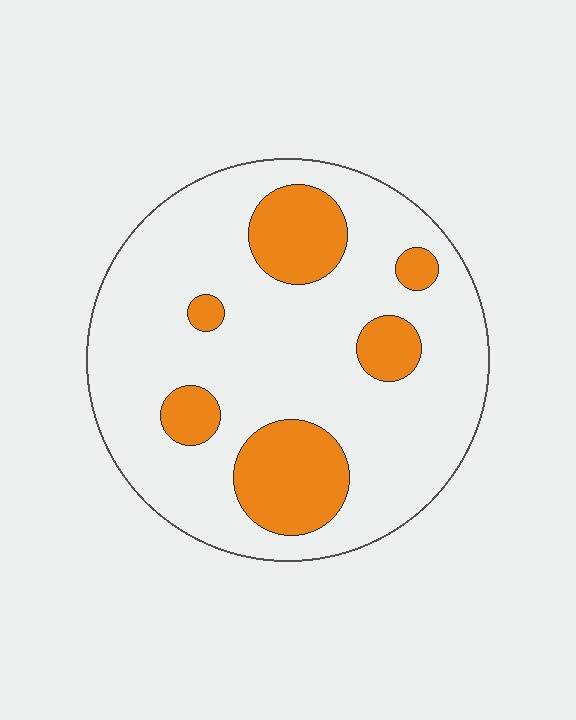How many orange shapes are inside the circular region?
6.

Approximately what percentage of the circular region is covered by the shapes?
Approximately 20%.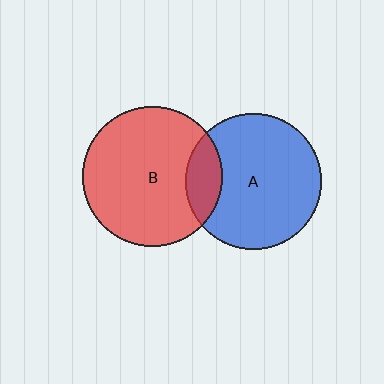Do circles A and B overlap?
Yes.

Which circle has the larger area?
Circle B (red).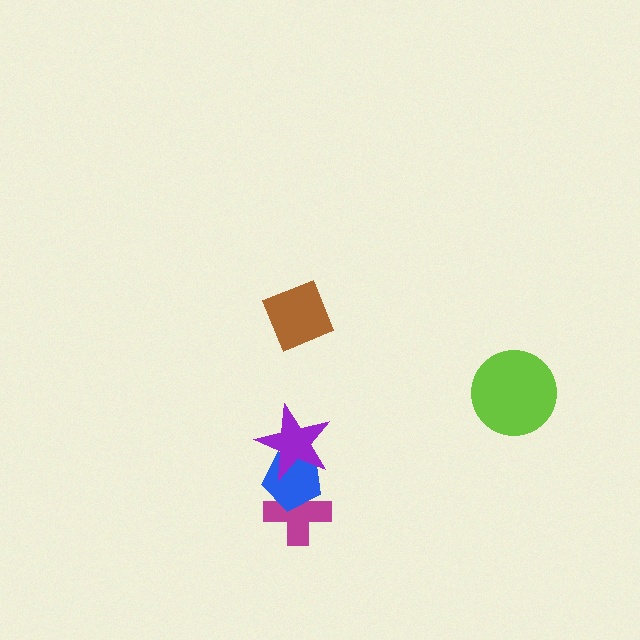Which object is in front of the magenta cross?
The blue pentagon is in front of the magenta cross.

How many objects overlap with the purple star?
1 object overlaps with the purple star.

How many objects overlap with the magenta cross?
1 object overlaps with the magenta cross.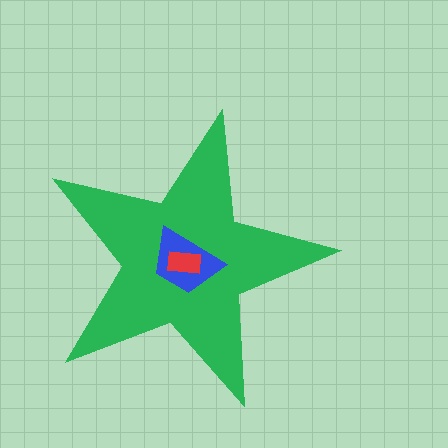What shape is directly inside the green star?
The blue trapezoid.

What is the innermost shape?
The red rectangle.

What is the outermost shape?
The green star.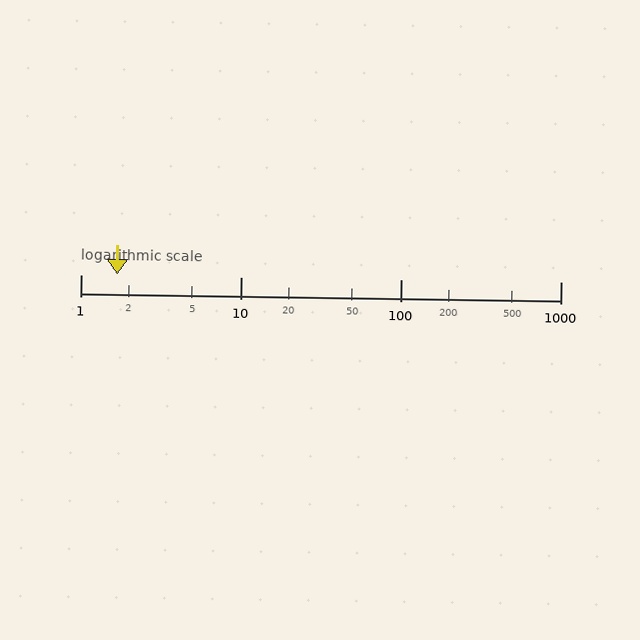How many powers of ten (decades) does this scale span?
The scale spans 3 decades, from 1 to 1000.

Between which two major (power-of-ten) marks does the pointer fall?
The pointer is between 1 and 10.